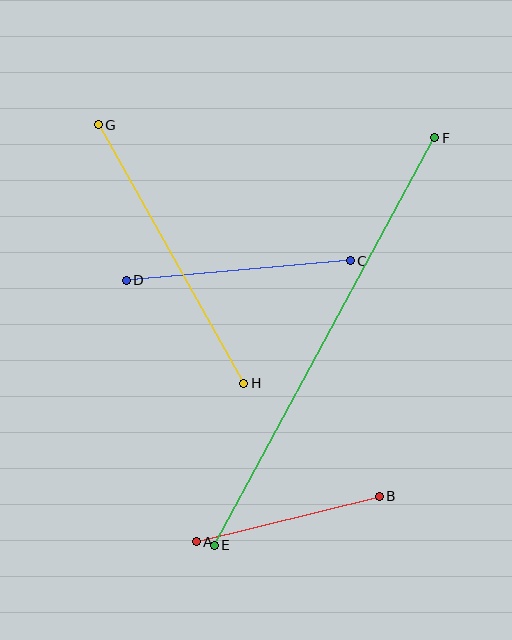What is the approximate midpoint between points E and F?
The midpoint is at approximately (324, 342) pixels.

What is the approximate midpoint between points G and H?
The midpoint is at approximately (171, 254) pixels.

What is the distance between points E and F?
The distance is approximately 463 pixels.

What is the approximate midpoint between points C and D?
The midpoint is at approximately (238, 271) pixels.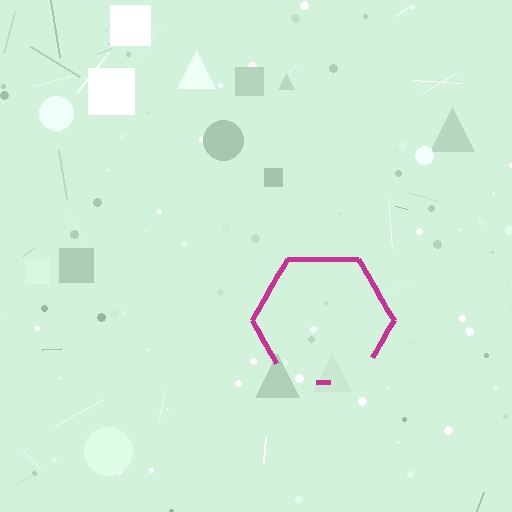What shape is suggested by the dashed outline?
The dashed outline suggests a hexagon.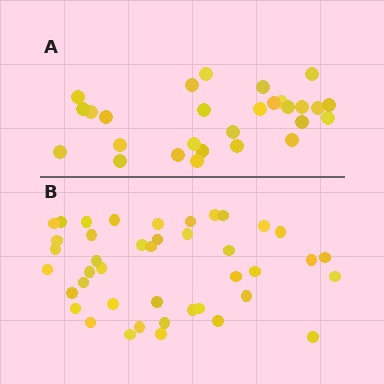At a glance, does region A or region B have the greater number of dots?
Region B (the bottom region) has more dots.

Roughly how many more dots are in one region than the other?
Region B has approximately 15 more dots than region A.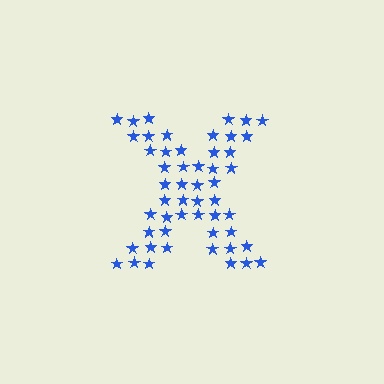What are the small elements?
The small elements are stars.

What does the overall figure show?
The overall figure shows the letter X.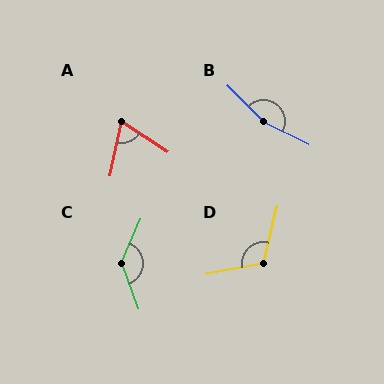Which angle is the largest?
B, at approximately 162 degrees.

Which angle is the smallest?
A, at approximately 69 degrees.